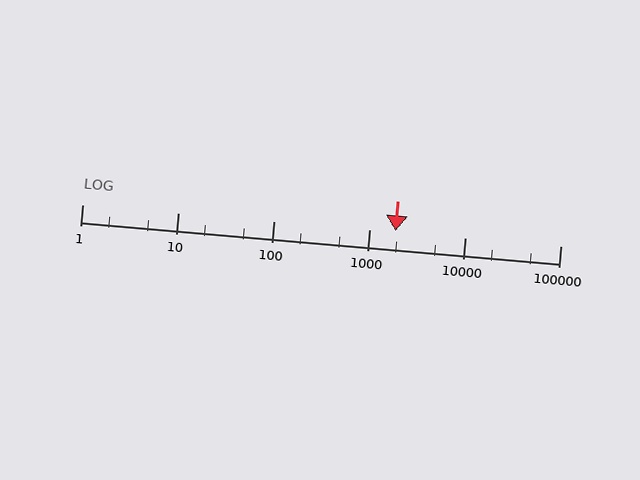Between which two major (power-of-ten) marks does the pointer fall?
The pointer is between 1000 and 10000.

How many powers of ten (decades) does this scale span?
The scale spans 5 decades, from 1 to 100000.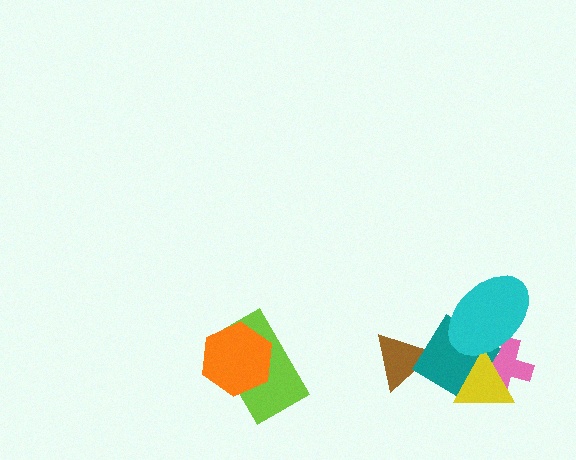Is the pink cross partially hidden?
Yes, it is partially covered by another shape.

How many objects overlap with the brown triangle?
1 object overlaps with the brown triangle.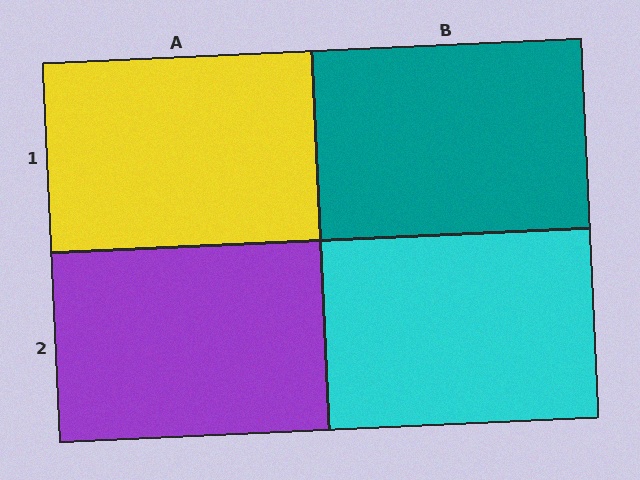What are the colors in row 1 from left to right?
Yellow, teal.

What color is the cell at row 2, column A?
Purple.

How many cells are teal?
1 cell is teal.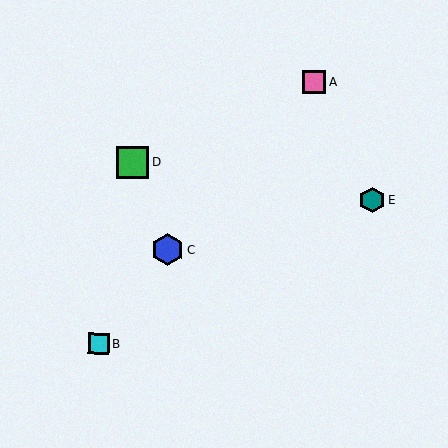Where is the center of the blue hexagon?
The center of the blue hexagon is at (167, 250).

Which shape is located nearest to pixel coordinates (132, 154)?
The green square (labeled D) at (133, 162) is nearest to that location.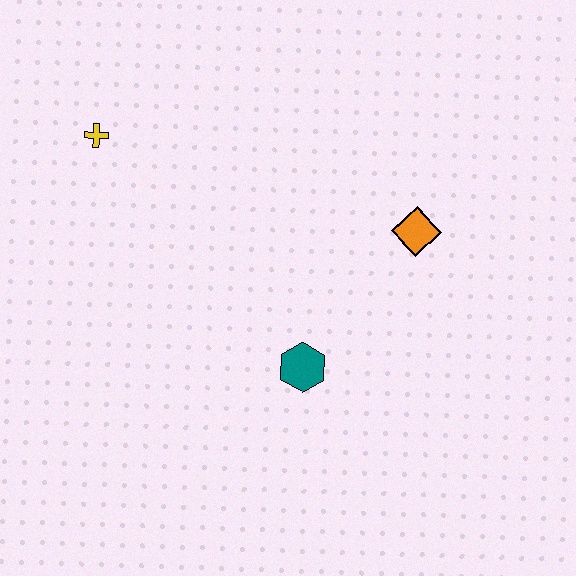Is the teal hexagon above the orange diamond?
No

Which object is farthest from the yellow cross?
The orange diamond is farthest from the yellow cross.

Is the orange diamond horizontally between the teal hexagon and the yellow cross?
No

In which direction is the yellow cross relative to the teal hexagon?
The yellow cross is above the teal hexagon.